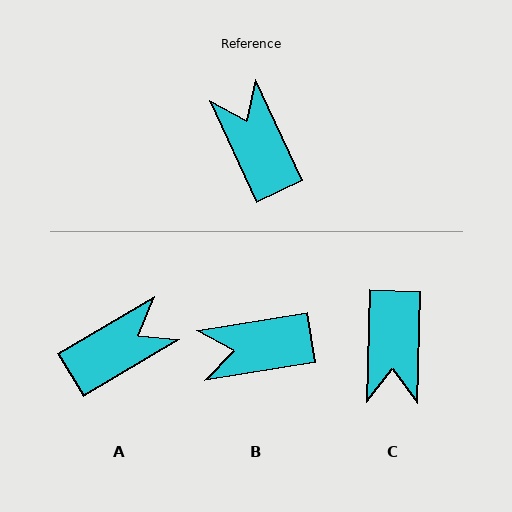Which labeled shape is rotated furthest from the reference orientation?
C, about 153 degrees away.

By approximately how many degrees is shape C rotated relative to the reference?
Approximately 153 degrees counter-clockwise.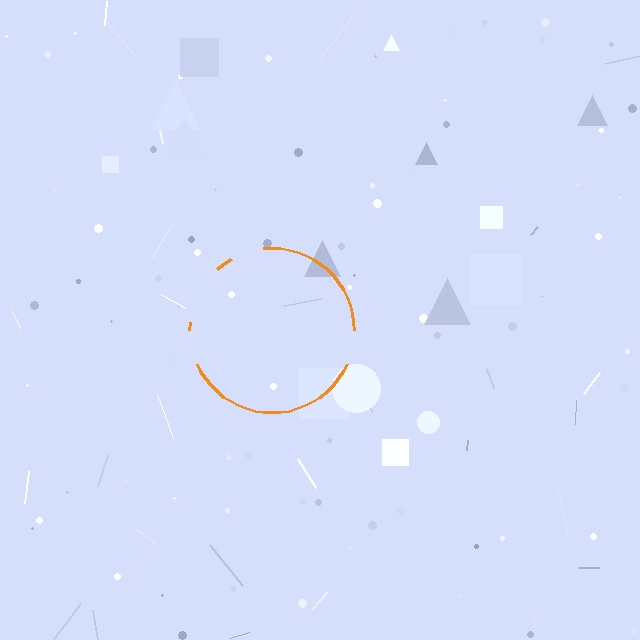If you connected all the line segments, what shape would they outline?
They would outline a circle.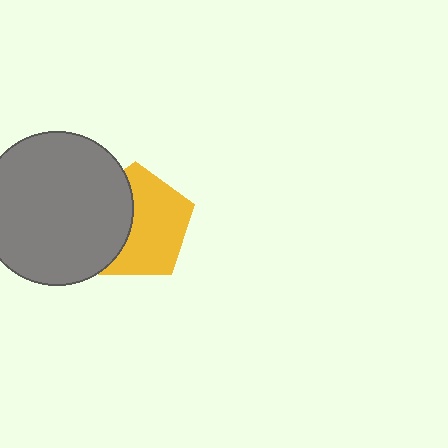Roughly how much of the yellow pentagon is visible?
About half of it is visible (roughly 61%).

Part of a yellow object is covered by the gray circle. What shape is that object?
It is a pentagon.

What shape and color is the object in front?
The object in front is a gray circle.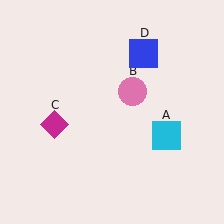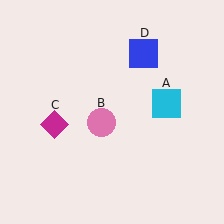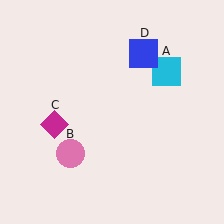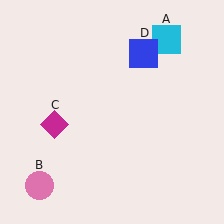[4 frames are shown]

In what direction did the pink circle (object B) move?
The pink circle (object B) moved down and to the left.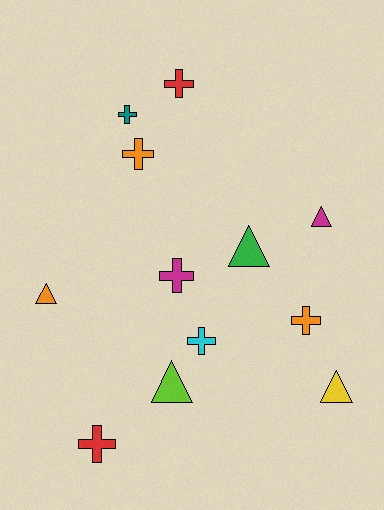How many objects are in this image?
There are 12 objects.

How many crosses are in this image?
There are 7 crosses.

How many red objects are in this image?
There are 2 red objects.